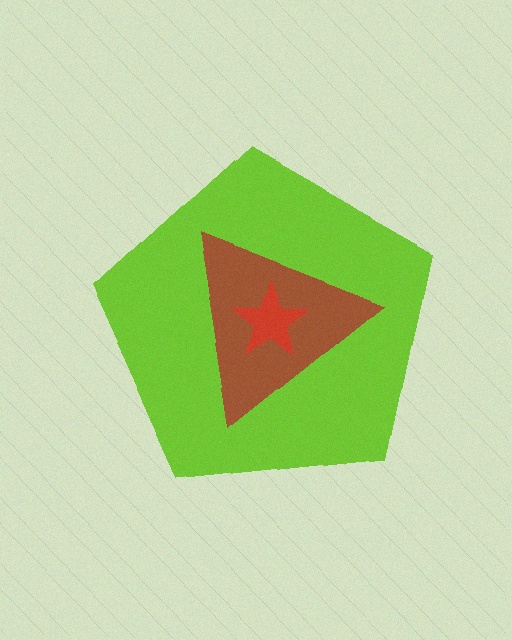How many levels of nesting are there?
3.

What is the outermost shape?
The lime pentagon.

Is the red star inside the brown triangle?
Yes.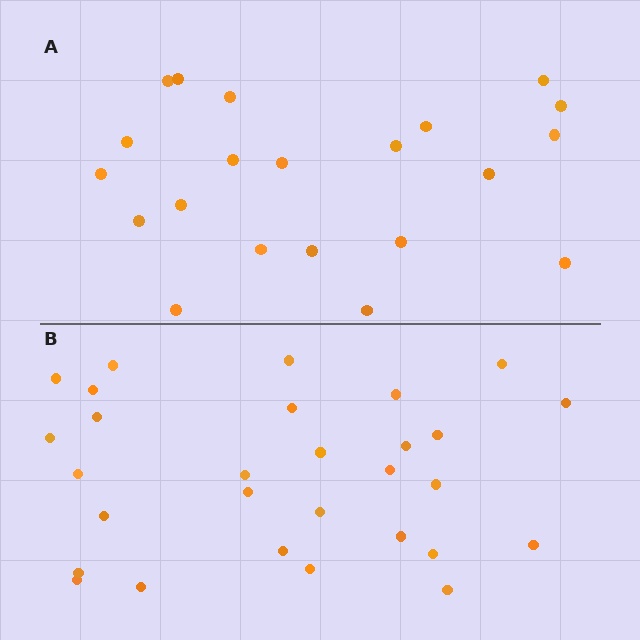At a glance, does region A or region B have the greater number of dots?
Region B (the bottom region) has more dots.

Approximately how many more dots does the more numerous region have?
Region B has roughly 8 or so more dots than region A.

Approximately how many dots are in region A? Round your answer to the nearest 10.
About 20 dots. (The exact count is 21, which rounds to 20.)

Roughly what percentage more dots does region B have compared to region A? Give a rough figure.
About 40% more.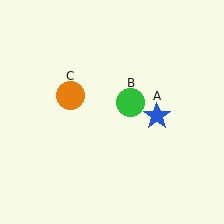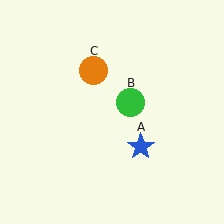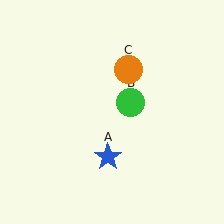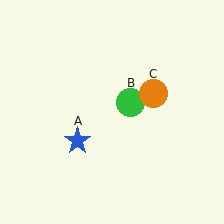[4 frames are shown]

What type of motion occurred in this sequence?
The blue star (object A), orange circle (object C) rotated clockwise around the center of the scene.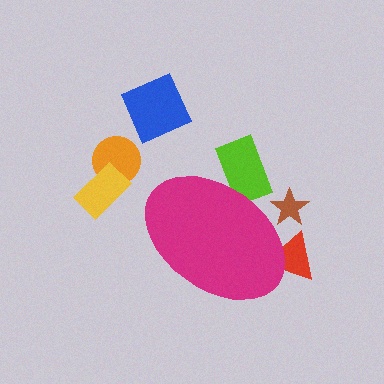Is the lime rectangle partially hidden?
Yes, the lime rectangle is partially hidden behind the magenta ellipse.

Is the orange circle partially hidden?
No, the orange circle is fully visible.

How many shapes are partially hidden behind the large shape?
3 shapes are partially hidden.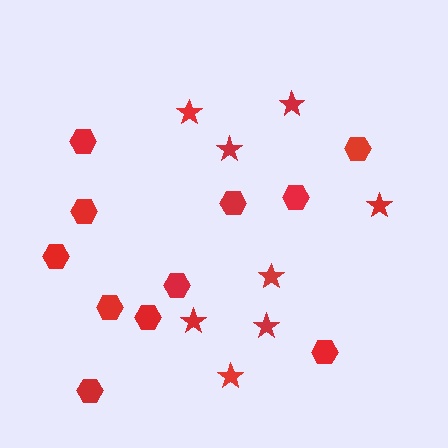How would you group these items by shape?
There are 2 groups: one group of stars (8) and one group of hexagons (11).